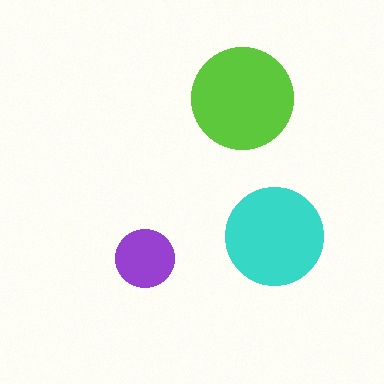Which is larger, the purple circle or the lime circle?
The lime one.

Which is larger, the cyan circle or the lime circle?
The lime one.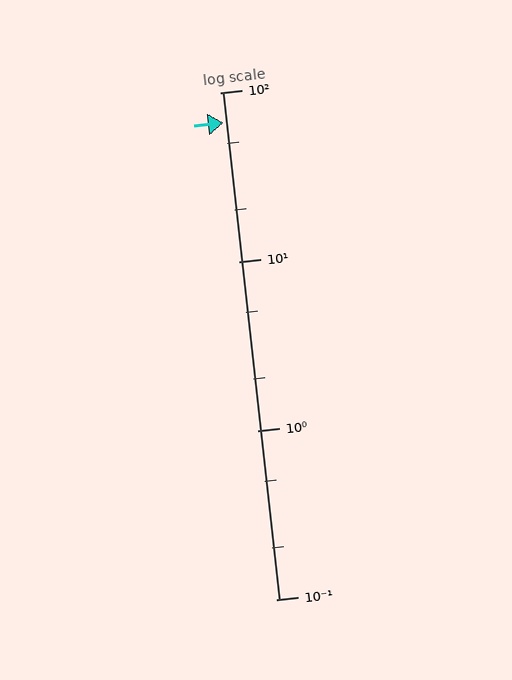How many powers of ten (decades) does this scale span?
The scale spans 3 decades, from 0.1 to 100.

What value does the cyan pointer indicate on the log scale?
The pointer indicates approximately 66.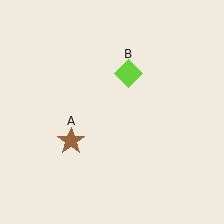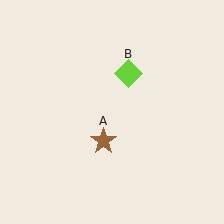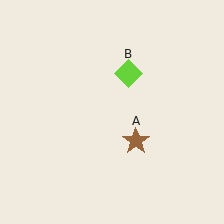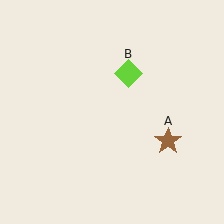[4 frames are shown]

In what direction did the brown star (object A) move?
The brown star (object A) moved right.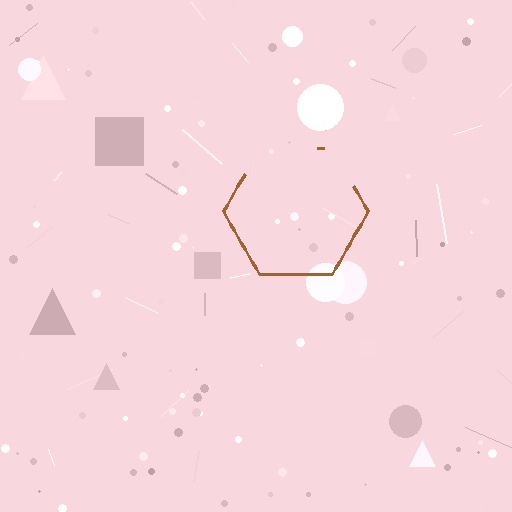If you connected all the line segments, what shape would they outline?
They would outline a hexagon.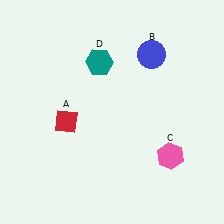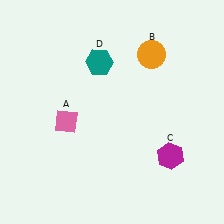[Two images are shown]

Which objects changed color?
A changed from red to pink. B changed from blue to orange. C changed from pink to magenta.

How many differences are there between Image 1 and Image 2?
There are 3 differences between the two images.